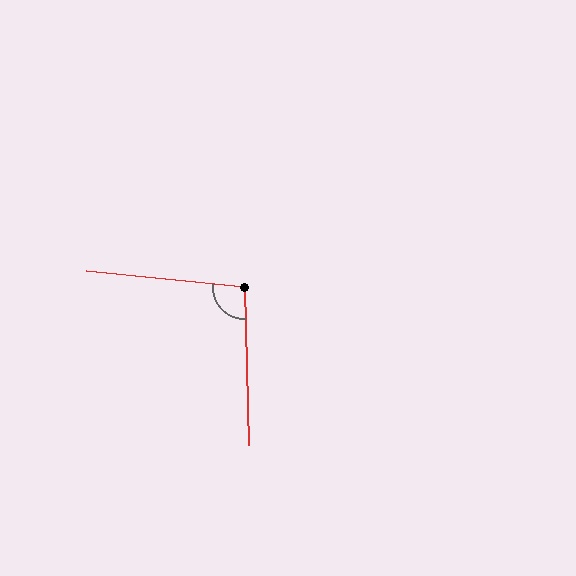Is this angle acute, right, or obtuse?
It is obtuse.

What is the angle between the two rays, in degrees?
Approximately 97 degrees.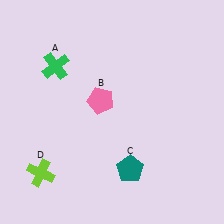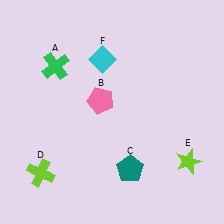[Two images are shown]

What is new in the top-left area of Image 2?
A cyan diamond (F) was added in the top-left area of Image 2.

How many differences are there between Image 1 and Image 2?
There are 2 differences between the two images.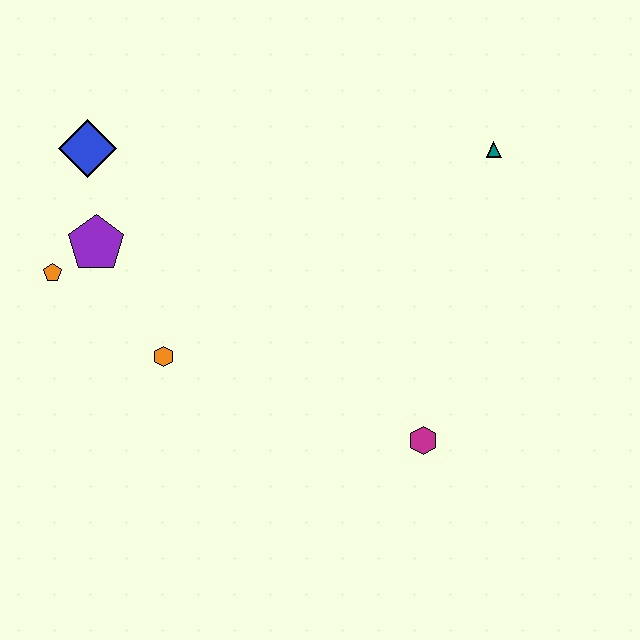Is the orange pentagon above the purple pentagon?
No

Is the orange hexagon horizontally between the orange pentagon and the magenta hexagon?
Yes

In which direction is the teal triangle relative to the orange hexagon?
The teal triangle is to the right of the orange hexagon.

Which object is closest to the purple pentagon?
The orange pentagon is closest to the purple pentagon.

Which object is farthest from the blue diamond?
The magenta hexagon is farthest from the blue diamond.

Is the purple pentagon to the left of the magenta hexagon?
Yes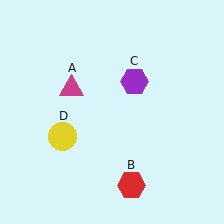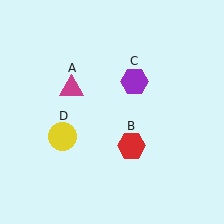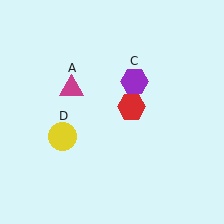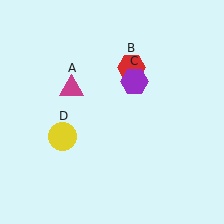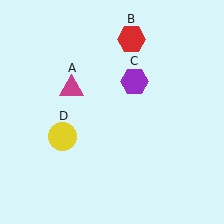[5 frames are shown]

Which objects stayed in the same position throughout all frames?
Magenta triangle (object A) and purple hexagon (object C) and yellow circle (object D) remained stationary.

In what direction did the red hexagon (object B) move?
The red hexagon (object B) moved up.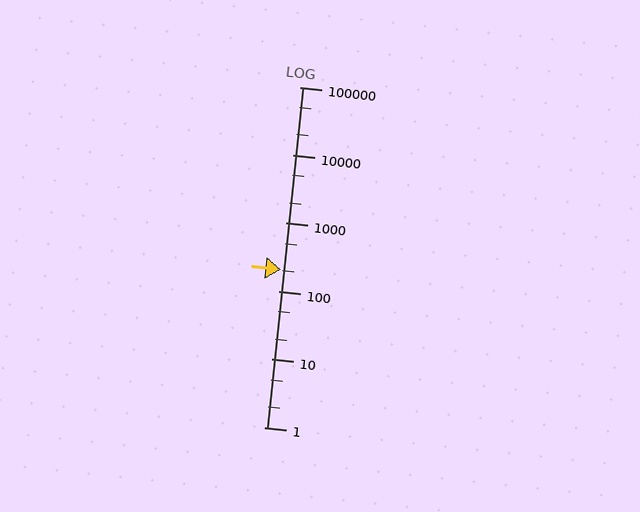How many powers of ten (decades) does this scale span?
The scale spans 5 decades, from 1 to 100000.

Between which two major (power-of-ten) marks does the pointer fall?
The pointer is between 100 and 1000.